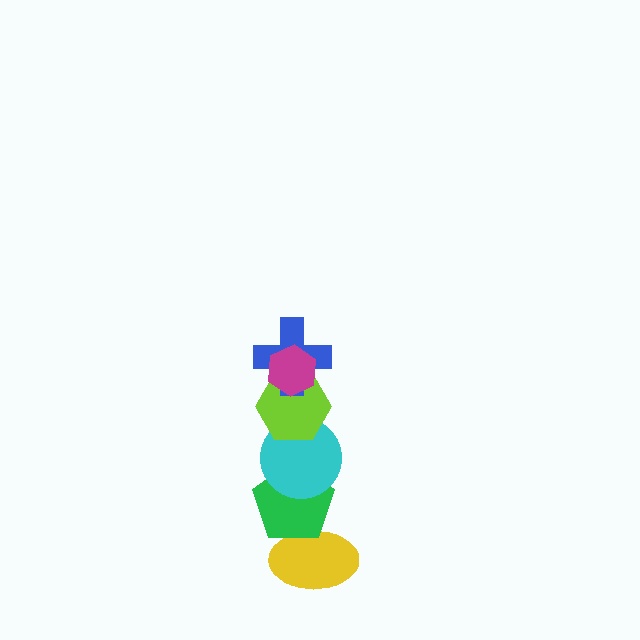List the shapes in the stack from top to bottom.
From top to bottom: the magenta hexagon, the blue cross, the lime hexagon, the cyan circle, the green pentagon, the yellow ellipse.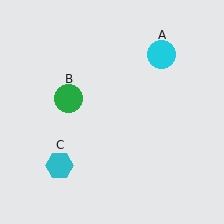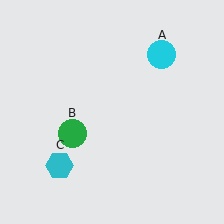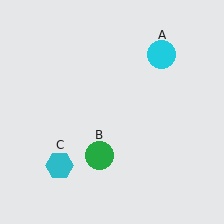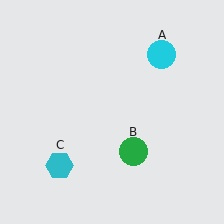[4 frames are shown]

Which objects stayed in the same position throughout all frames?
Cyan circle (object A) and cyan hexagon (object C) remained stationary.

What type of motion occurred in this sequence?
The green circle (object B) rotated counterclockwise around the center of the scene.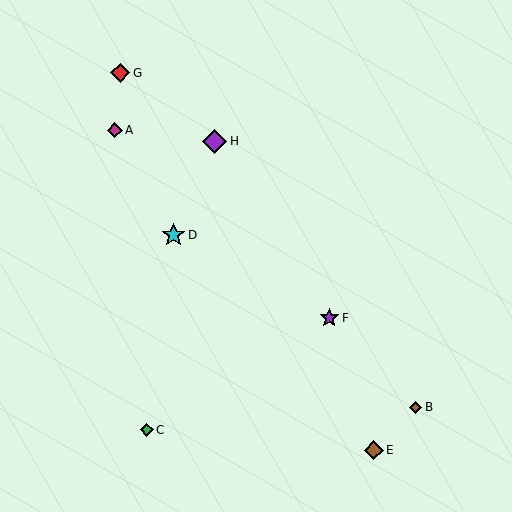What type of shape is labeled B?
Shape B is a brown diamond.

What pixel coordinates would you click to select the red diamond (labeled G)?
Click at (120, 73) to select the red diamond G.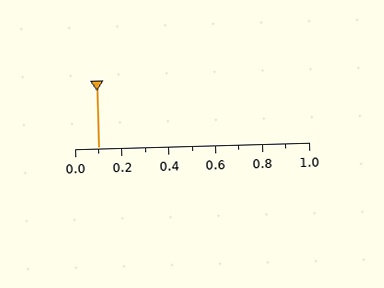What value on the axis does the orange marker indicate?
The marker indicates approximately 0.1.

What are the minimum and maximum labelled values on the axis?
The axis runs from 0.0 to 1.0.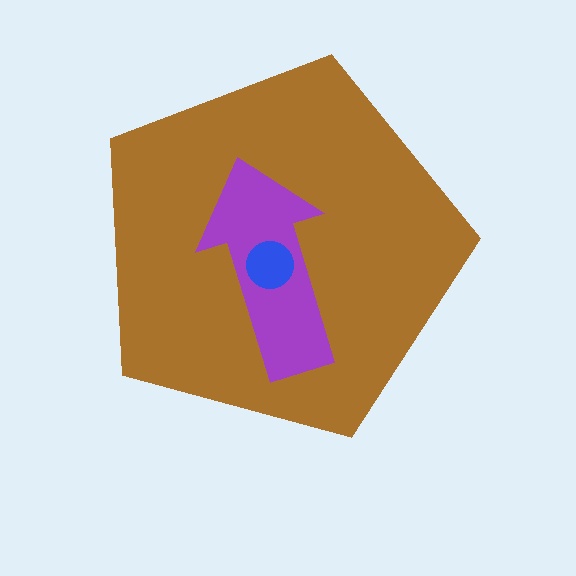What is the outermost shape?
The brown pentagon.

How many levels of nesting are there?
3.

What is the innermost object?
The blue circle.